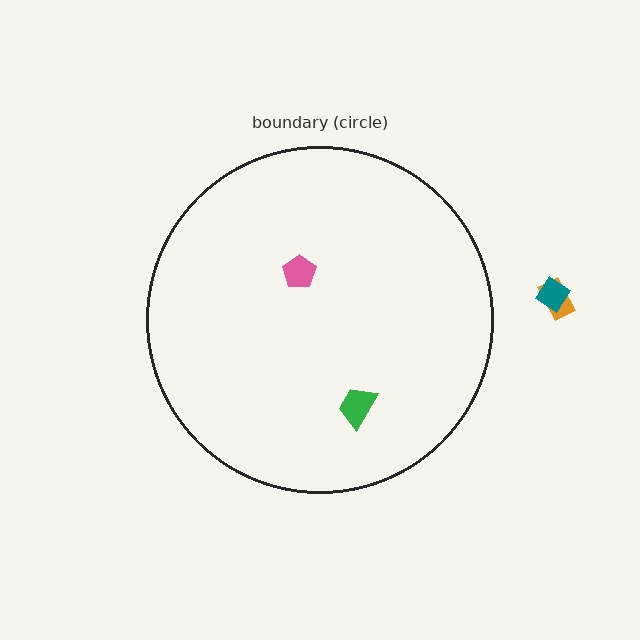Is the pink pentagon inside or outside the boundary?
Inside.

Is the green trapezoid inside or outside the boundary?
Inside.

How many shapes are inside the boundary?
2 inside, 2 outside.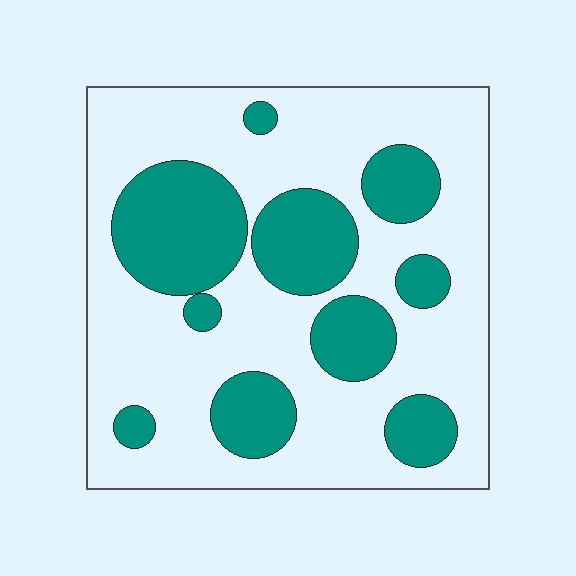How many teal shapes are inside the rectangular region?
10.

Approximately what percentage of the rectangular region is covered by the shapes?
Approximately 30%.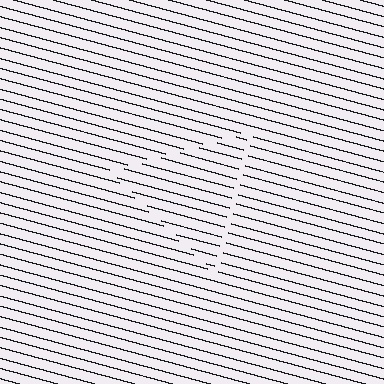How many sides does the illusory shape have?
3 sides — the line-ends trace a triangle.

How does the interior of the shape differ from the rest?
The interior of the shape contains the same grating, shifted by half a period — the contour is defined by the phase discontinuity where line-ends from the inner and outer gratings abut.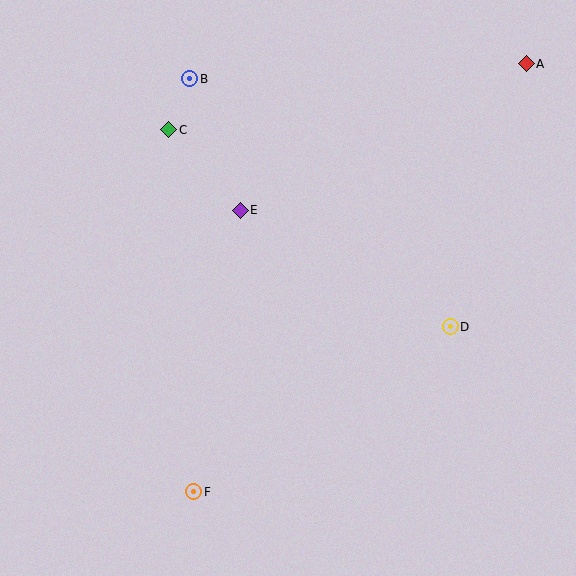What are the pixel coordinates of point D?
Point D is at (450, 327).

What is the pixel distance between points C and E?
The distance between C and E is 107 pixels.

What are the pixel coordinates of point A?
Point A is at (526, 64).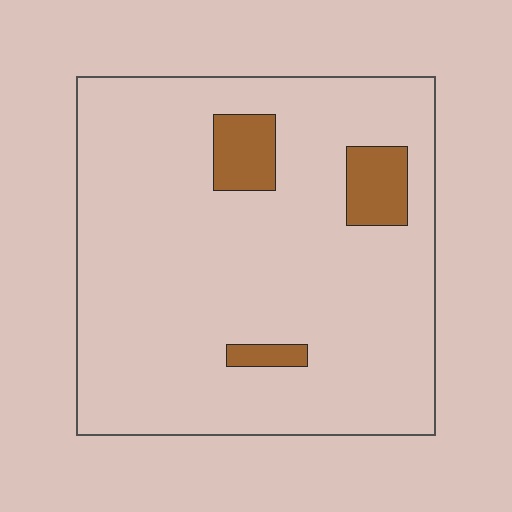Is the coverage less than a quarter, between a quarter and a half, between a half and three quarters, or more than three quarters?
Less than a quarter.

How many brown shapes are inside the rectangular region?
3.